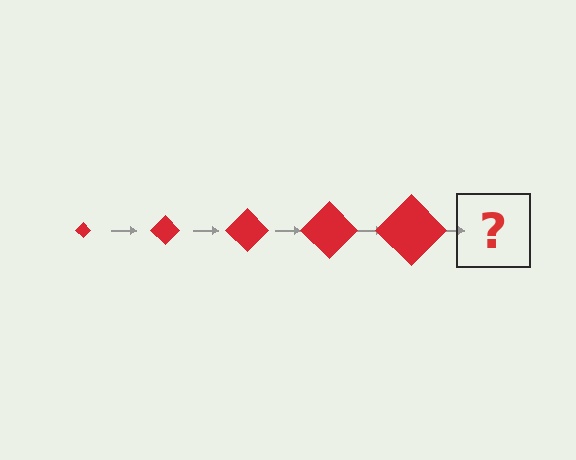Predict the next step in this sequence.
The next step is a red diamond, larger than the previous one.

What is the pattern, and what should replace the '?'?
The pattern is that the diamond gets progressively larger each step. The '?' should be a red diamond, larger than the previous one.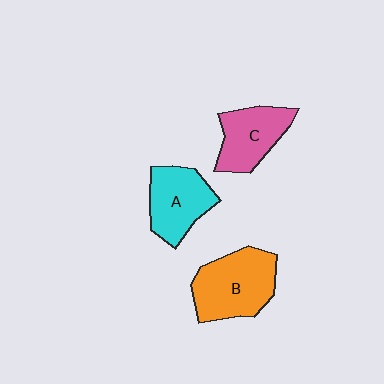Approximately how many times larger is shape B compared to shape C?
Approximately 1.3 times.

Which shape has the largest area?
Shape B (orange).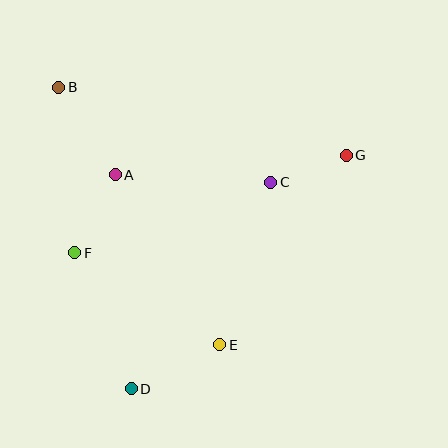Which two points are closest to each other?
Points C and G are closest to each other.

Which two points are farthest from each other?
Points D and G are farthest from each other.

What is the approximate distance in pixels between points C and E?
The distance between C and E is approximately 170 pixels.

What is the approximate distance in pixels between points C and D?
The distance between C and D is approximately 249 pixels.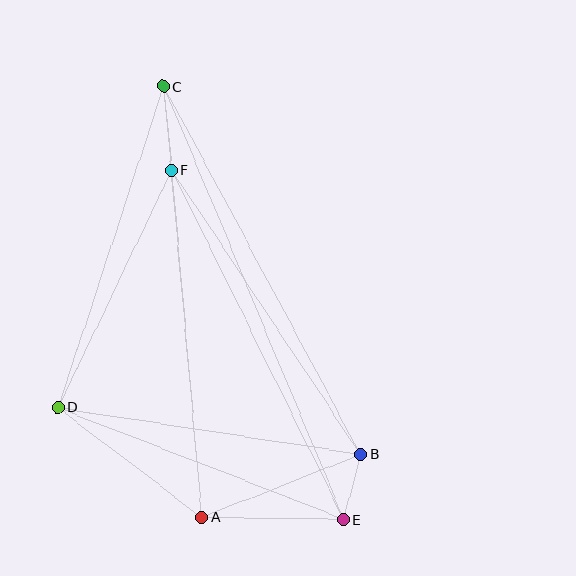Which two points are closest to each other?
Points B and E are closest to each other.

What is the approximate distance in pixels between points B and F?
The distance between B and F is approximately 342 pixels.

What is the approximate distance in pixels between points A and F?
The distance between A and F is approximately 349 pixels.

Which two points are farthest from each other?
Points C and E are farthest from each other.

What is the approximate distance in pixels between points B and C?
The distance between B and C is approximately 417 pixels.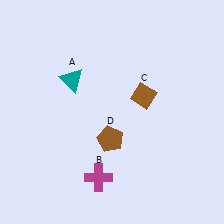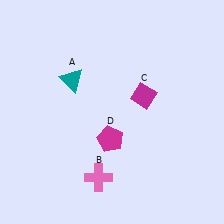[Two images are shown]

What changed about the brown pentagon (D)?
In Image 1, D is brown. In Image 2, it changed to magenta.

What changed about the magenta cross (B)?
In Image 1, B is magenta. In Image 2, it changed to pink.